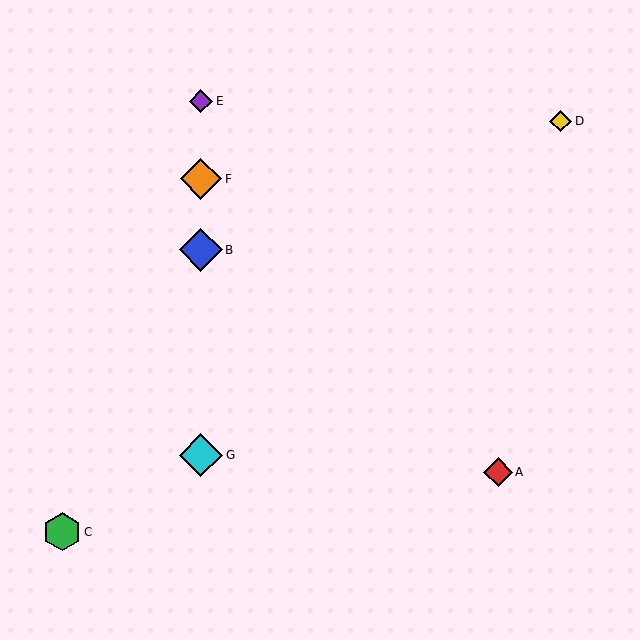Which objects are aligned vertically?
Objects B, E, F, G are aligned vertically.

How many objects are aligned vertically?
4 objects (B, E, F, G) are aligned vertically.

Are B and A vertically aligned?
No, B is at x≈201 and A is at x≈498.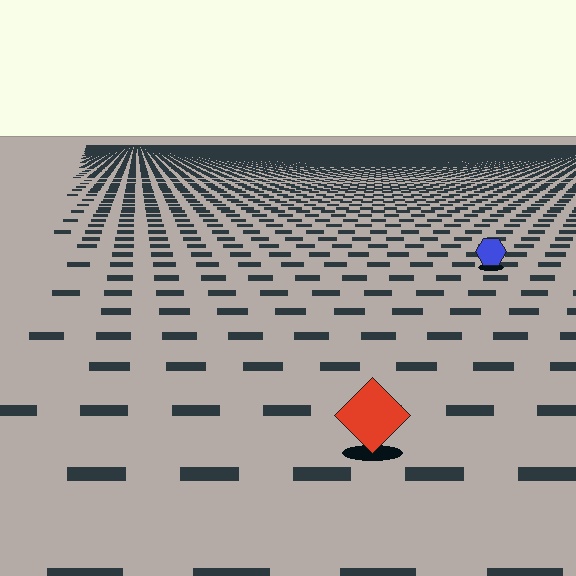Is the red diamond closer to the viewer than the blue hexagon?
Yes. The red diamond is closer — you can tell from the texture gradient: the ground texture is coarser near it.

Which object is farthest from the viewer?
The blue hexagon is farthest from the viewer. It appears smaller and the ground texture around it is denser.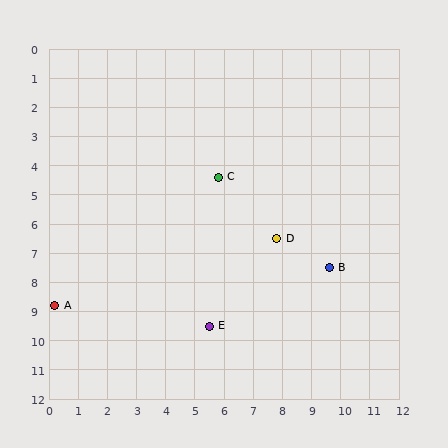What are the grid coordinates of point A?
Point A is at approximately (0.2, 8.8).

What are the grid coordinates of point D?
Point D is at approximately (7.8, 6.5).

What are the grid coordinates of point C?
Point C is at approximately (5.8, 4.4).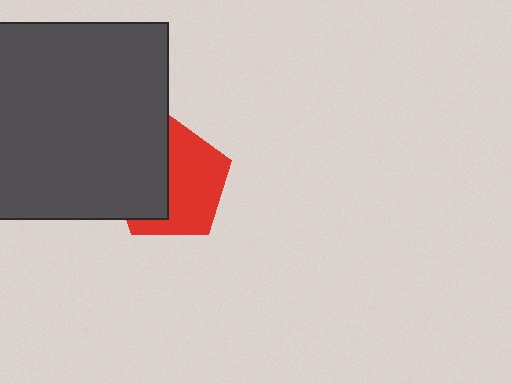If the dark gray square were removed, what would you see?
You would see the complete red pentagon.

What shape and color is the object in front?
The object in front is a dark gray square.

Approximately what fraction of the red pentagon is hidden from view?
Roughly 44% of the red pentagon is hidden behind the dark gray square.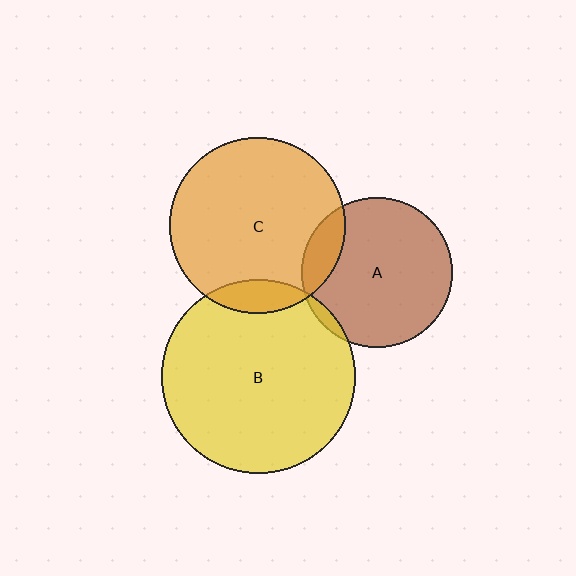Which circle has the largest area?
Circle B (yellow).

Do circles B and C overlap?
Yes.